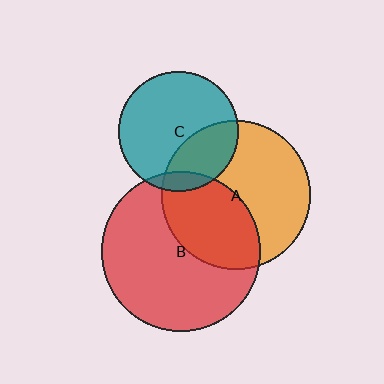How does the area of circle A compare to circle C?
Approximately 1.5 times.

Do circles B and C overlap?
Yes.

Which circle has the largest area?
Circle B (red).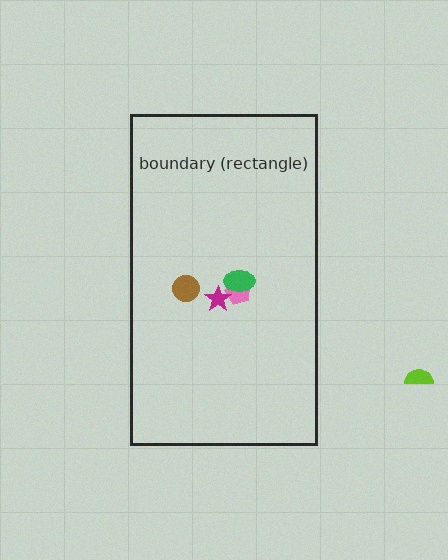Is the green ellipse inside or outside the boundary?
Inside.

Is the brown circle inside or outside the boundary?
Inside.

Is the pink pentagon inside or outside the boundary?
Inside.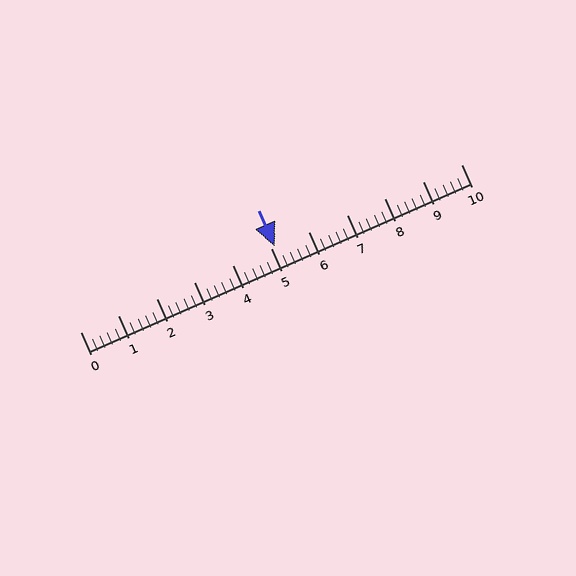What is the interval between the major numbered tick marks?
The major tick marks are spaced 1 units apart.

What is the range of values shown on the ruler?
The ruler shows values from 0 to 10.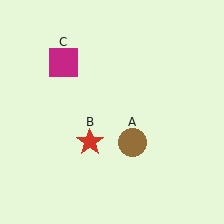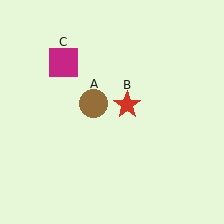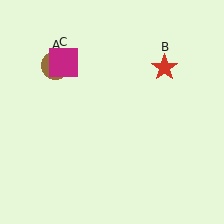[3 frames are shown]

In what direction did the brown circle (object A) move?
The brown circle (object A) moved up and to the left.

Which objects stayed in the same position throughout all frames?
Magenta square (object C) remained stationary.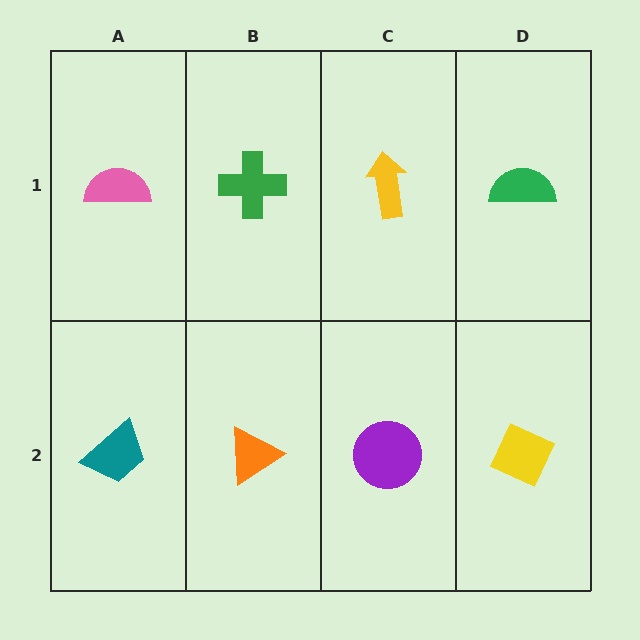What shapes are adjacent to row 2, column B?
A green cross (row 1, column B), a teal trapezoid (row 2, column A), a purple circle (row 2, column C).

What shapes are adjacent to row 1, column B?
An orange triangle (row 2, column B), a pink semicircle (row 1, column A), a yellow arrow (row 1, column C).